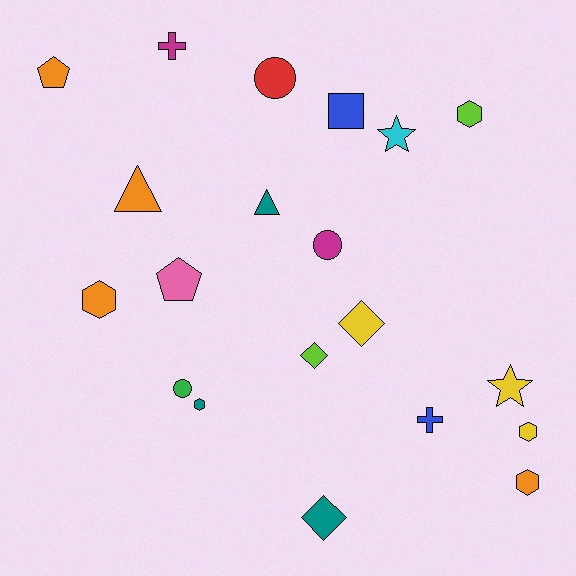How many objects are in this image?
There are 20 objects.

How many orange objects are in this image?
There are 4 orange objects.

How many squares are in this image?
There is 1 square.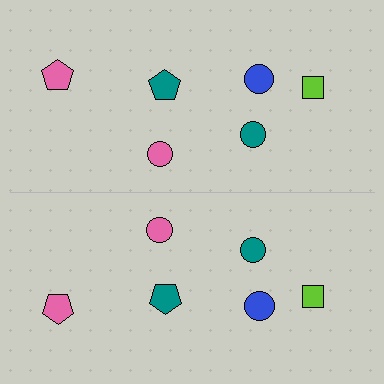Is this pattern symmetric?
Yes, this pattern has bilateral (reflection) symmetry.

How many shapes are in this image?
There are 12 shapes in this image.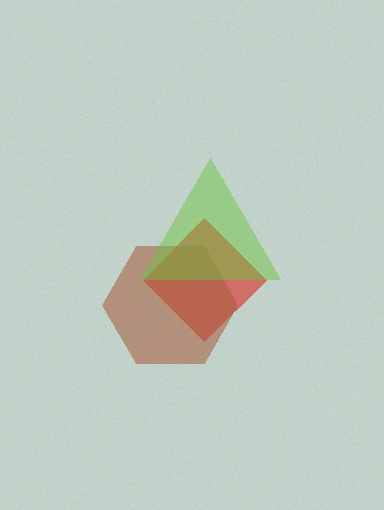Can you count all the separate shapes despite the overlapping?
Yes, there are 3 separate shapes.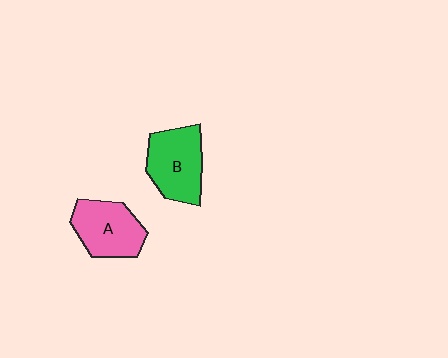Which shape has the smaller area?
Shape A (pink).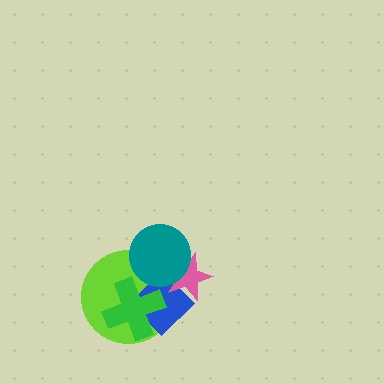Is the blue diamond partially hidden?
Yes, it is partially covered by another shape.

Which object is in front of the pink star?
The teal circle is in front of the pink star.